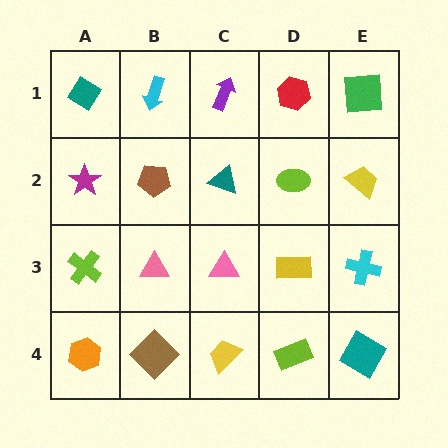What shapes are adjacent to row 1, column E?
A yellow trapezoid (row 2, column E), a red hexagon (row 1, column D).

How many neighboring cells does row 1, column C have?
3.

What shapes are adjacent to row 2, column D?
A red hexagon (row 1, column D), a yellow rectangle (row 3, column D), a teal triangle (row 2, column C), a yellow trapezoid (row 2, column E).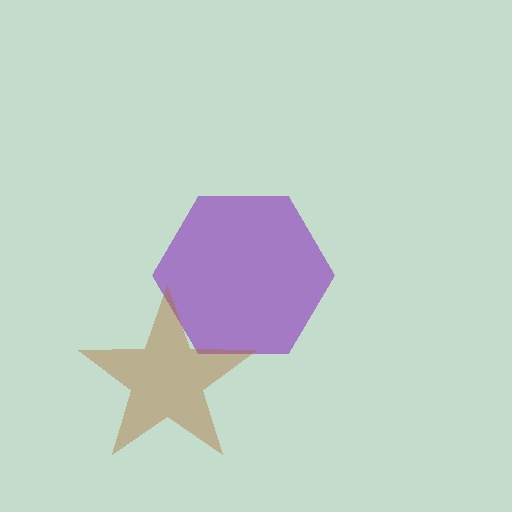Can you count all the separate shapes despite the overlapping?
Yes, there are 2 separate shapes.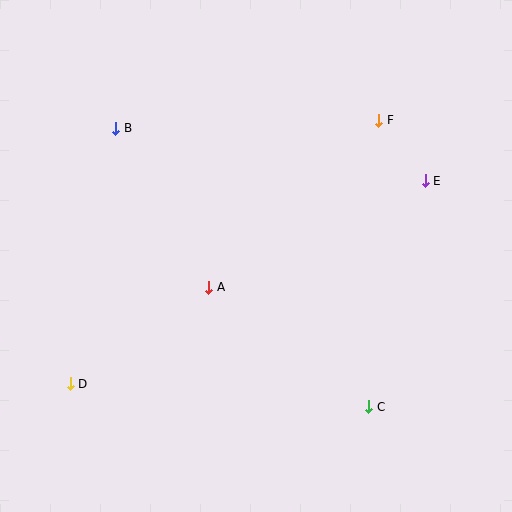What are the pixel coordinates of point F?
Point F is at (379, 120).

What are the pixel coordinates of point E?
Point E is at (425, 181).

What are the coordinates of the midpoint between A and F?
The midpoint between A and F is at (294, 204).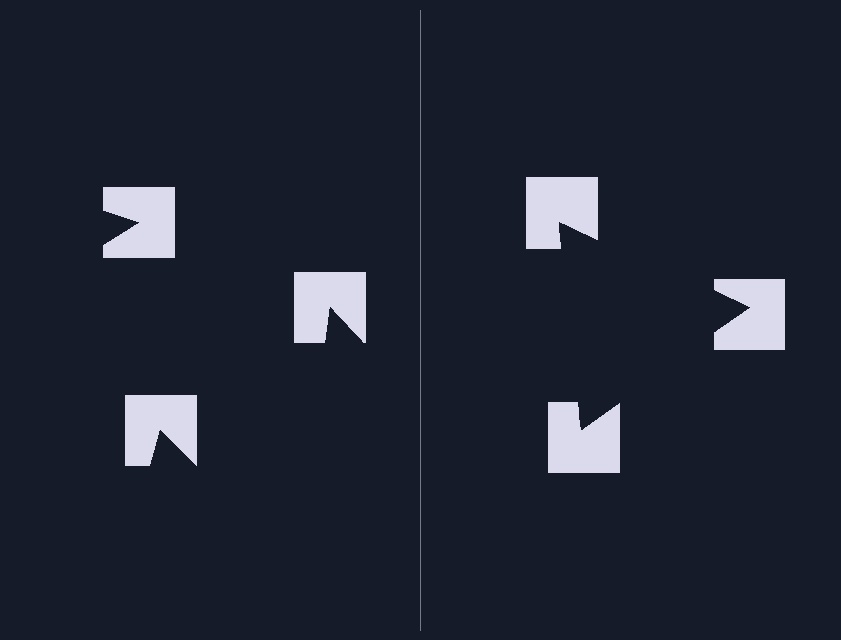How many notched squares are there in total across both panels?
6 — 3 on each side.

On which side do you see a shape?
An illusory triangle appears on the right side. On the left side the wedge cuts are rotated, so no coherent shape forms.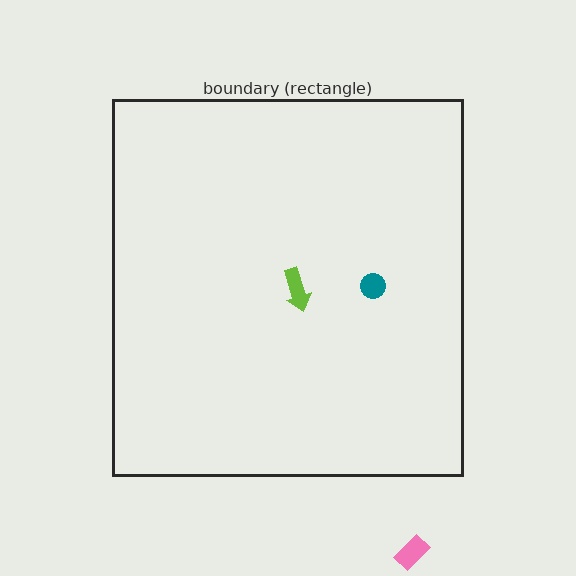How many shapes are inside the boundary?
2 inside, 1 outside.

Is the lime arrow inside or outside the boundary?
Inside.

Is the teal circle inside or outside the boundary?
Inside.